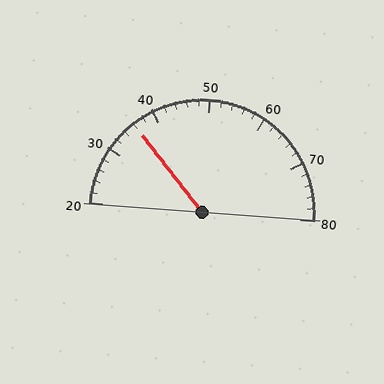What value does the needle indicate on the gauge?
The needle indicates approximately 36.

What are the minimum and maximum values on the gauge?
The gauge ranges from 20 to 80.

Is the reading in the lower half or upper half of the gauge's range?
The reading is in the lower half of the range (20 to 80).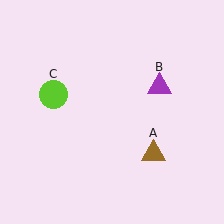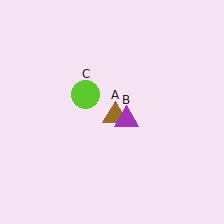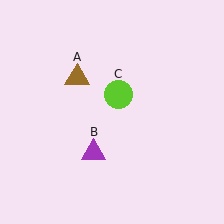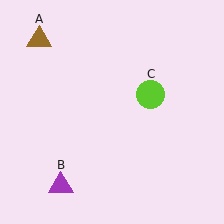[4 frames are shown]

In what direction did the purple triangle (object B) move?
The purple triangle (object B) moved down and to the left.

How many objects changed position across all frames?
3 objects changed position: brown triangle (object A), purple triangle (object B), lime circle (object C).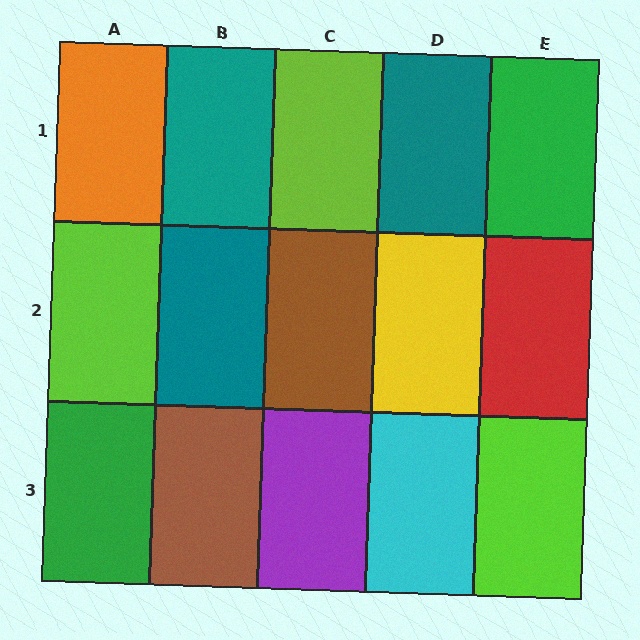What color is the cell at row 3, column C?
Purple.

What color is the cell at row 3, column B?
Brown.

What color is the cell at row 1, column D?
Teal.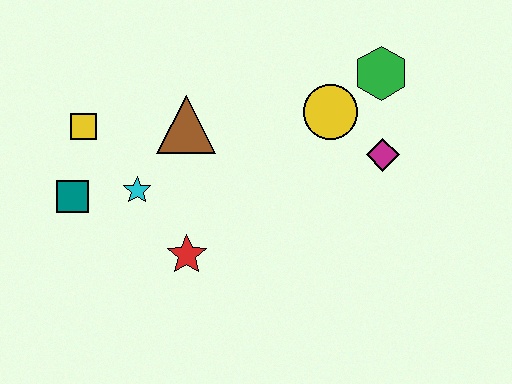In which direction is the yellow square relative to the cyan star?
The yellow square is above the cyan star.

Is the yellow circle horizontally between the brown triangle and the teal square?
No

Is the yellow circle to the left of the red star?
No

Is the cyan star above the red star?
Yes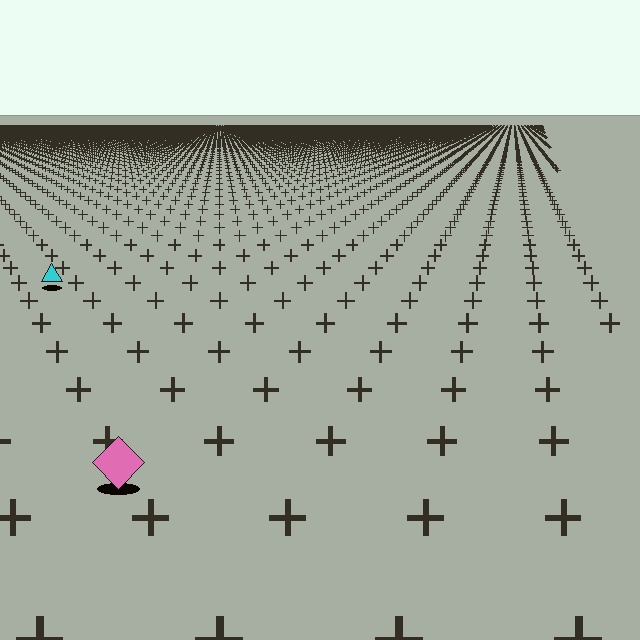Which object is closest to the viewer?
The pink diamond is closest. The texture marks near it are larger and more spread out.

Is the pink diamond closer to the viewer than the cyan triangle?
Yes. The pink diamond is closer — you can tell from the texture gradient: the ground texture is coarser near it.